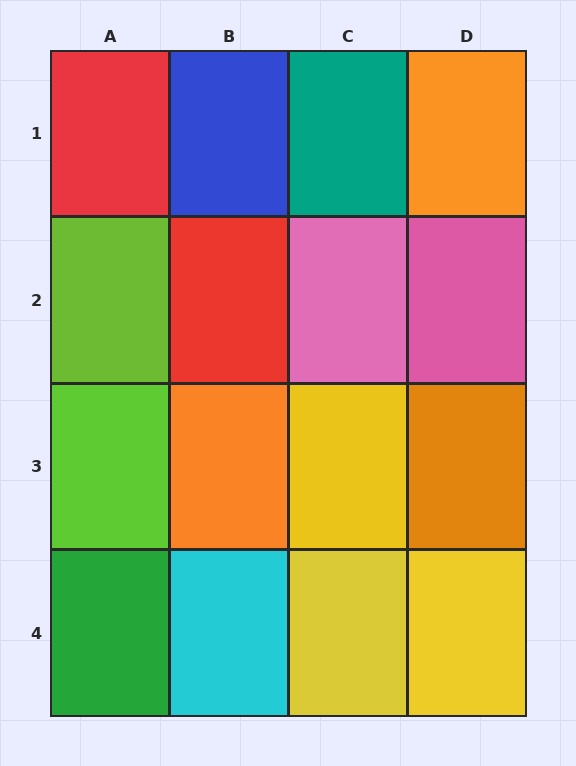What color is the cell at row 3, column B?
Orange.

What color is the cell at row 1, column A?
Red.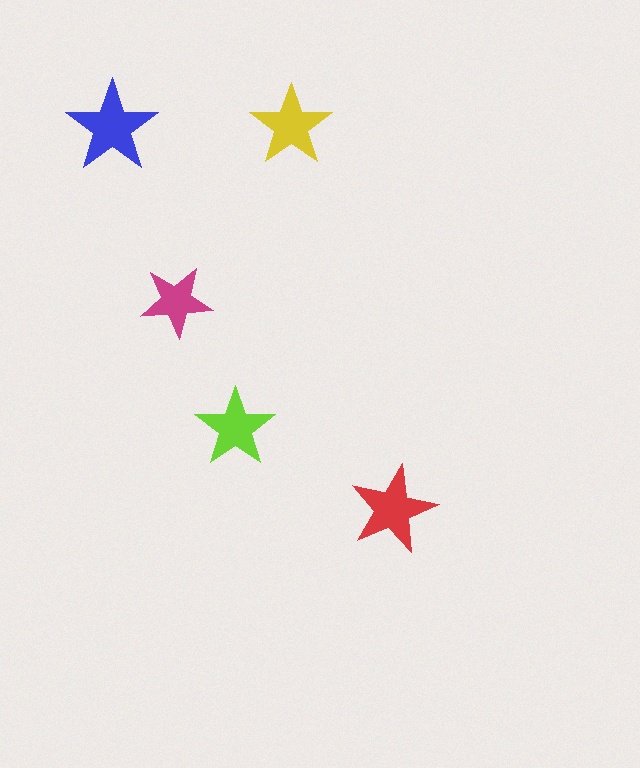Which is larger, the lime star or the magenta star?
The lime one.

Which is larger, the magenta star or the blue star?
The blue one.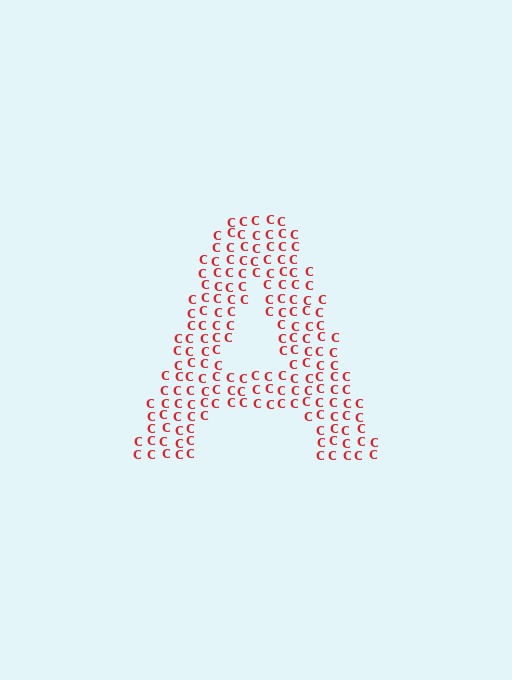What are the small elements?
The small elements are letter C's.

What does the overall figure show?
The overall figure shows the letter A.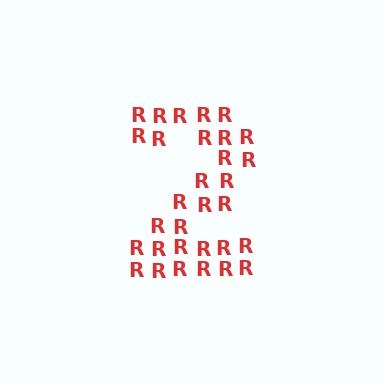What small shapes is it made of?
It is made of small letter R's.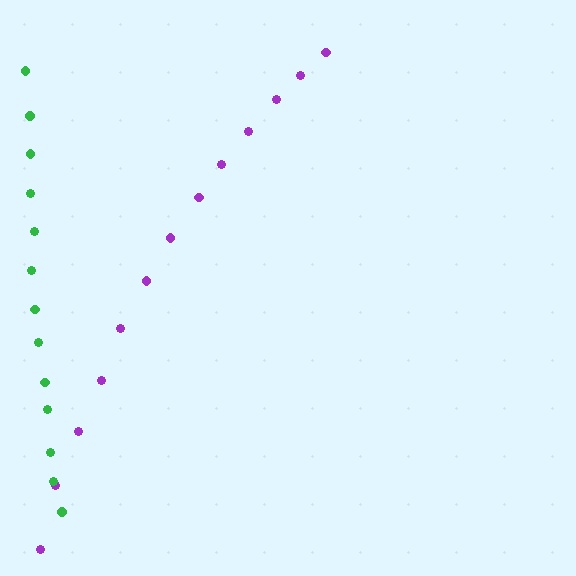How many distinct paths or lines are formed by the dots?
There are 2 distinct paths.